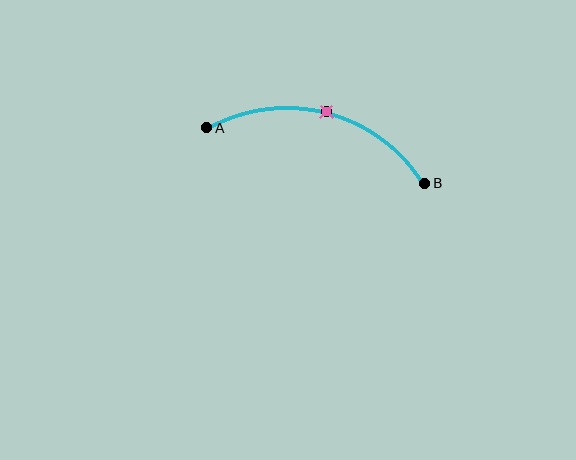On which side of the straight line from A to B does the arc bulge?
The arc bulges above the straight line connecting A and B.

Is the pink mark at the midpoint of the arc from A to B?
Yes. The pink mark lies on the arc at equal arc-length from both A and B — it is the arc midpoint.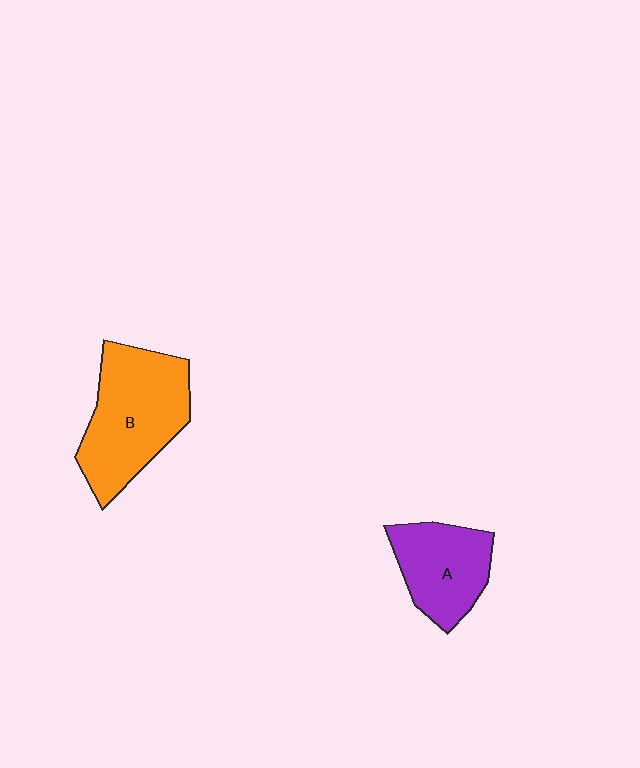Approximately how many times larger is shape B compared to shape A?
Approximately 1.5 times.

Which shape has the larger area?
Shape B (orange).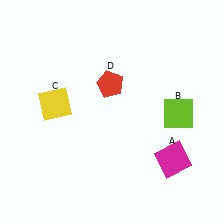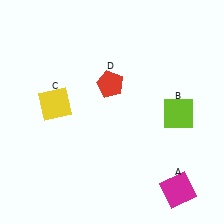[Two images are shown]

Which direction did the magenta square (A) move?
The magenta square (A) moved down.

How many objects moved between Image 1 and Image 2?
1 object moved between the two images.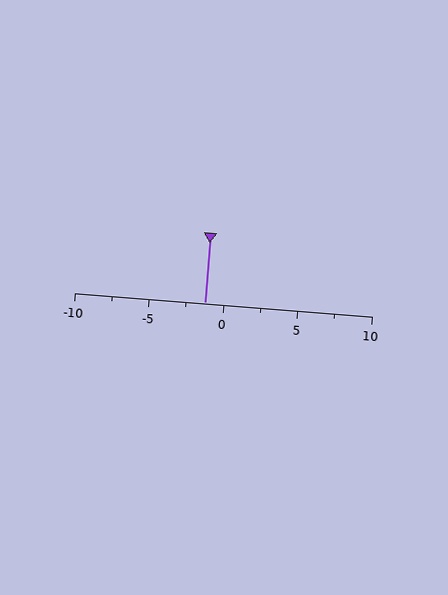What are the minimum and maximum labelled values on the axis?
The axis runs from -10 to 10.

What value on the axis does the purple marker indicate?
The marker indicates approximately -1.2.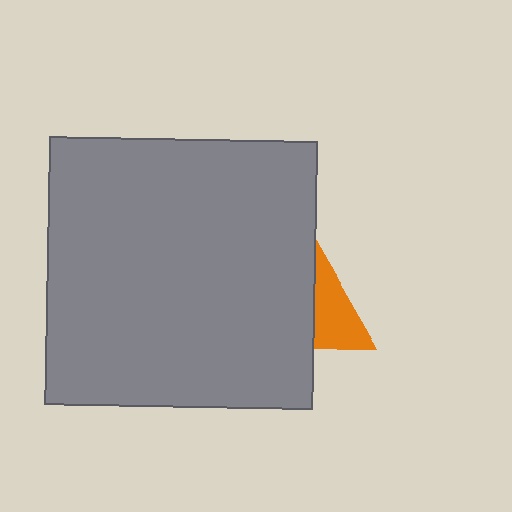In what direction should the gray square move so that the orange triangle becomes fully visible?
The gray square should move left. That is the shortest direction to clear the overlap and leave the orange triangle fully visible.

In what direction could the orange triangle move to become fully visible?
The orange triangle could move right. That would shift it out from behind the gray square entirely.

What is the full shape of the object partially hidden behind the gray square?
The partially hidden object is an orange triangle.